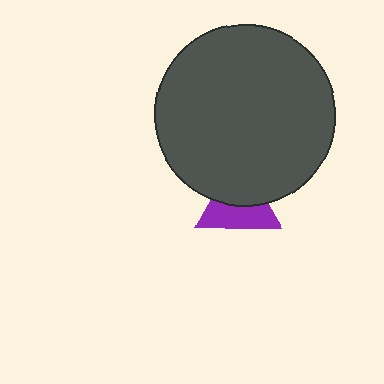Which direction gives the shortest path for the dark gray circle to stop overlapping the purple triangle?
Moving up gives the shortest separation.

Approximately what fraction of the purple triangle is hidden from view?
Roughly 48% of the purple triangle is hidden behind the dark gray circle.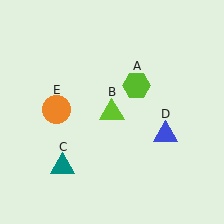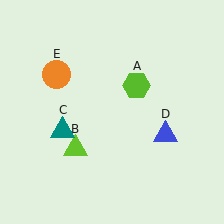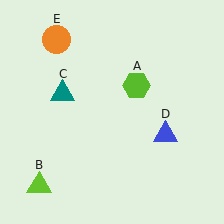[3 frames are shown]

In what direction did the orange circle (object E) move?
The orange circle (object E) moved up.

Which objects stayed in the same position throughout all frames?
Lime hexagon (object A) and blue triangle (object D) remained stationary.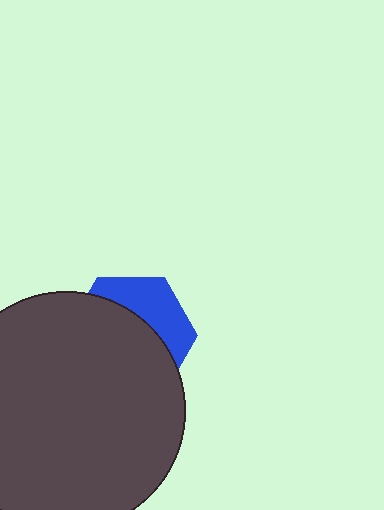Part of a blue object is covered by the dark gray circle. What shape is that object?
It is a hexagon.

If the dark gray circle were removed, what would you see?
You would see the complete blue hexagon.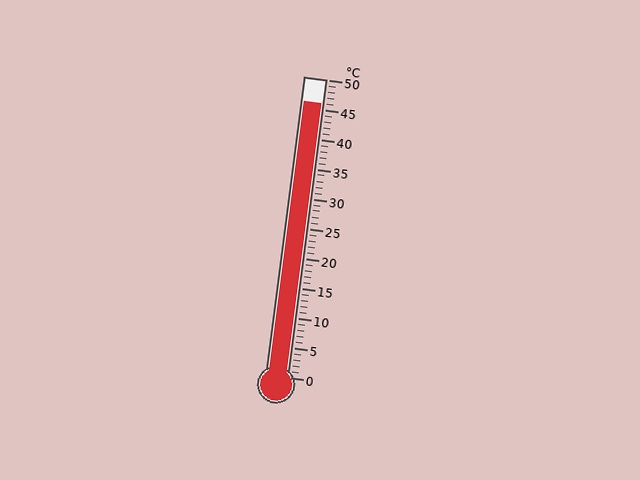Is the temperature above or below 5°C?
The temperature is above 5°C.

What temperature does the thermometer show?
The thermometer shows approximately 46°C.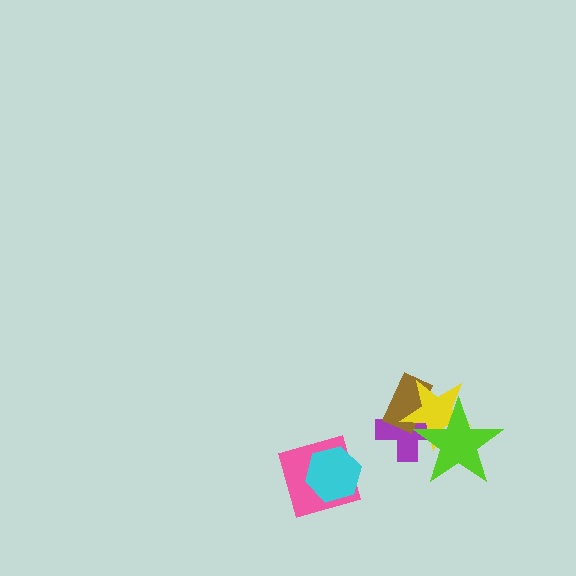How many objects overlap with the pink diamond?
1 object overlaps with the pink diamond.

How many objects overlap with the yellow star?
3 objects overlap with the yellow star.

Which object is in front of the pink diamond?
The cyan hexagon is in front of the pink diamond.